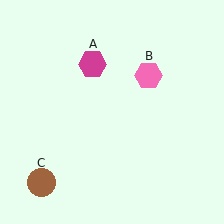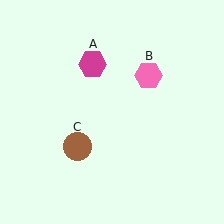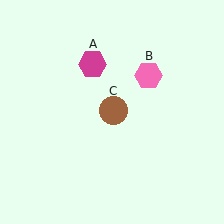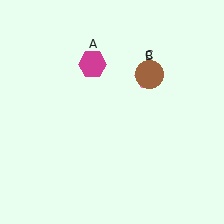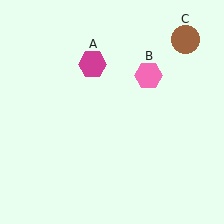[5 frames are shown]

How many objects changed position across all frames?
1 object changed position: brown circle (object C).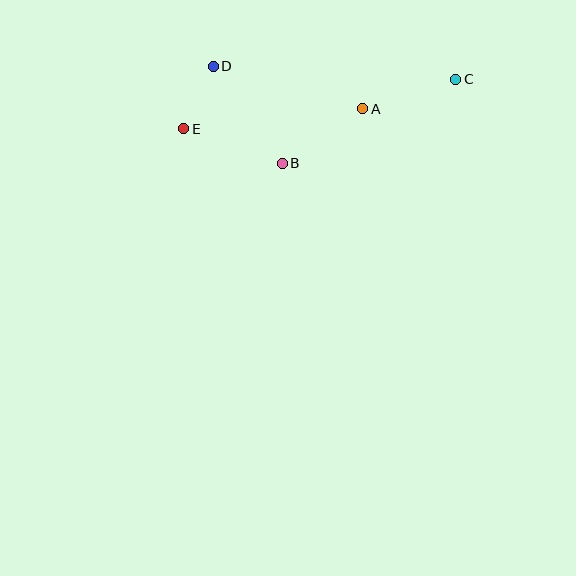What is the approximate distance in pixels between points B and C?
The distance between B and C is approximately 192 pixels.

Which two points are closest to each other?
Points D and E are closest to each other.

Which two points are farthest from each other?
Points C and E are farthest from each other.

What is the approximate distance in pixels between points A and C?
The distance between A and C is approximately 97 pixels.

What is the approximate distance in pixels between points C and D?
The distance between C and D is approximately 243 pixels.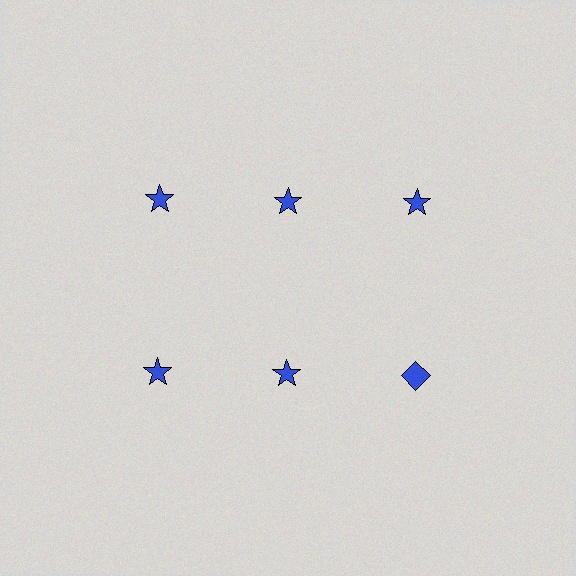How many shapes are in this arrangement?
There are 6 shapes arranged in a grid pattern.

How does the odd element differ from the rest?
It has a different shape: diamond instead of star.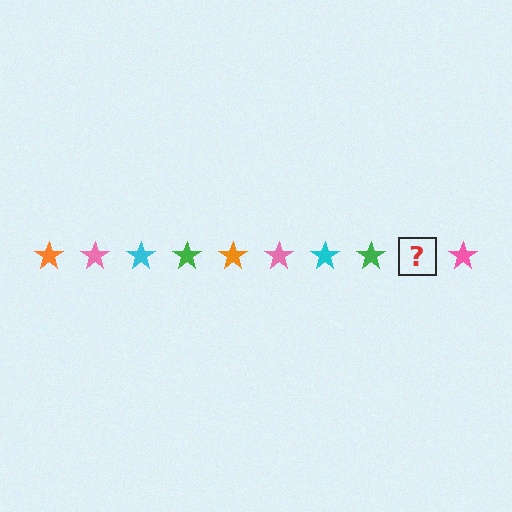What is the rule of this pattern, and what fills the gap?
The rule is that the pattern cycles through orange, pink, cyan, green stars. The gap should be filled with an orange star.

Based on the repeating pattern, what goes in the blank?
The blank should be an orange star.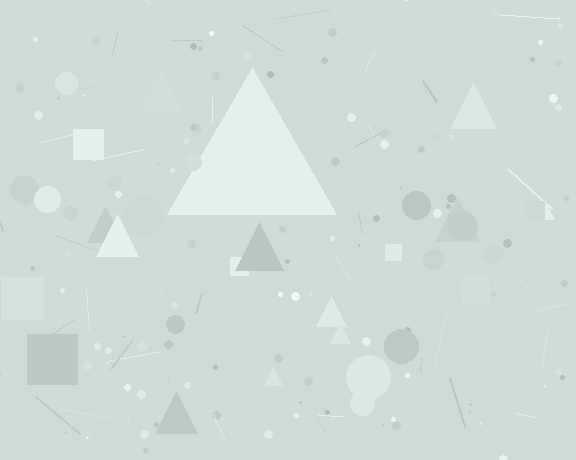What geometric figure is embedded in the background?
A triangle is embedded in the background.